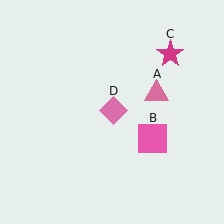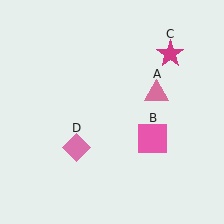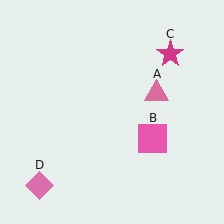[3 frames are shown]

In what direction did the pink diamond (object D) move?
The pink diamond (object D) moved down and to the left.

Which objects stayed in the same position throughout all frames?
Pink triangle (object A) and pink square (object B) and magenta star (object C) remained stationary.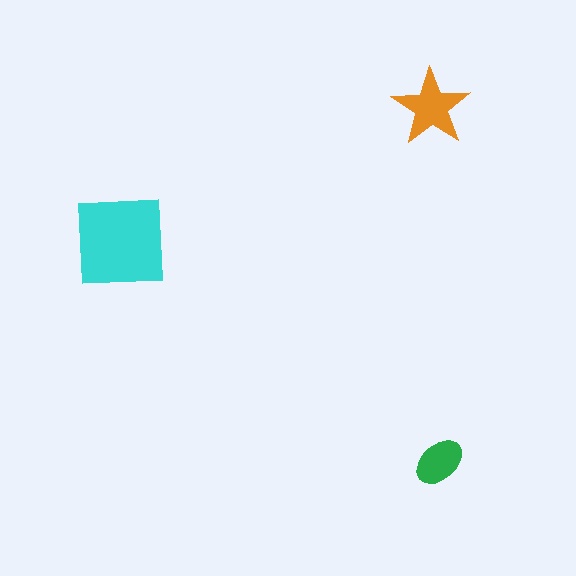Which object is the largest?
The cyan square.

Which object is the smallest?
The green ellipse.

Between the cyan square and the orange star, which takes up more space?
The cyan square.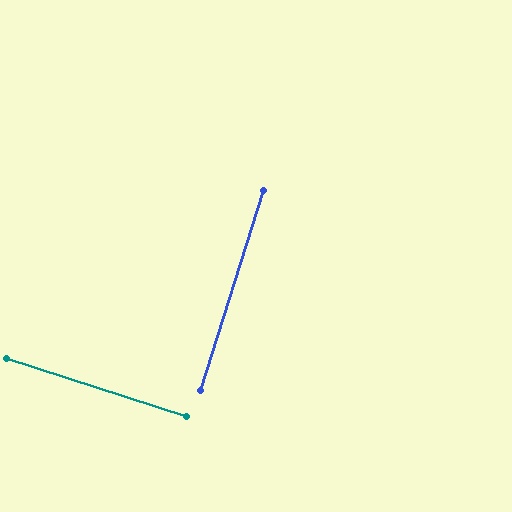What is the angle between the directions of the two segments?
Approximately 90 degrees.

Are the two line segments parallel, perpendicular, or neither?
Perpendicular — they meet at approximately 90°.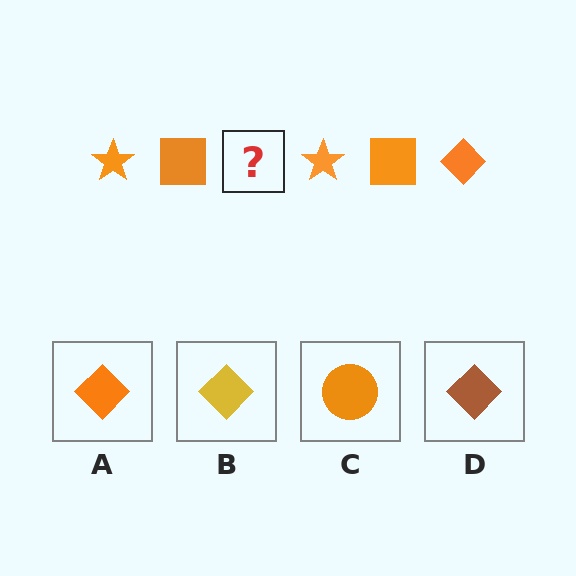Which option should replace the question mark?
Option A.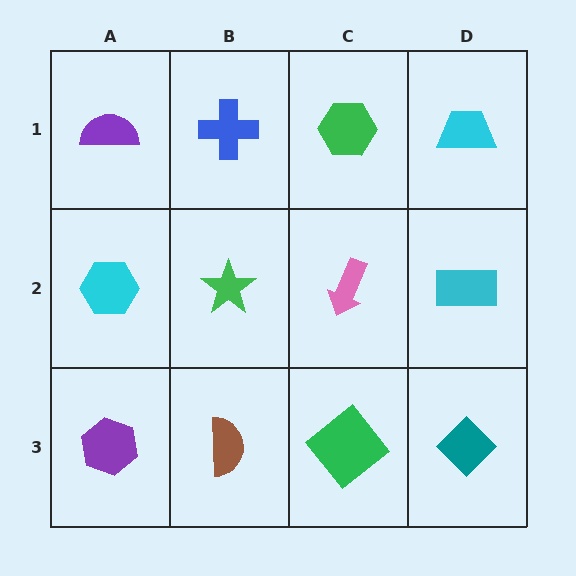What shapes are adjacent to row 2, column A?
A purple semicircle (row 1, column A), a purple hexagon (row 3, column A), a green star (row 2, column B).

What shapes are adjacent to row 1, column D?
A cyan rectangle (row 2, column D), a green hexagon (row 1, column C).